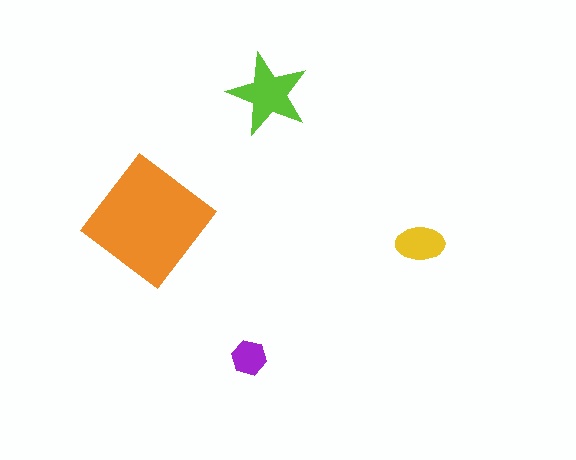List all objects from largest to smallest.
The orange diamond, the lime star, the yellow ellipse, the purple hexagon.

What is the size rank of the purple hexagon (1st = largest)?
4th.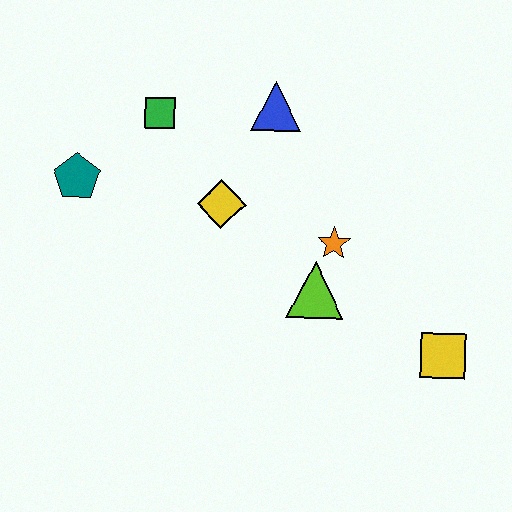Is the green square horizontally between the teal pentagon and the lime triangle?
Yes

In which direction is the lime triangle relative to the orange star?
The lime triangle is below the orange star.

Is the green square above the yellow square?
Yes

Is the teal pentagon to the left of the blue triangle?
Yes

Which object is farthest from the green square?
The yellow square is farthest from the green square.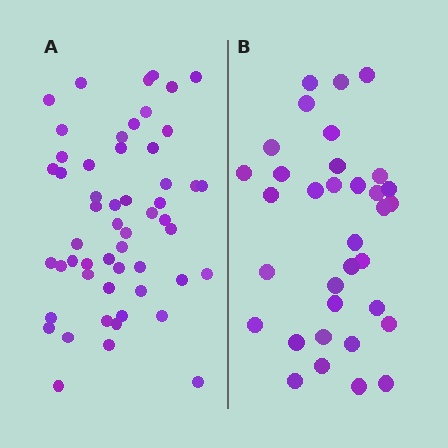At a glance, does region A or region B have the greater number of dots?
Region A (the left region) has more dots.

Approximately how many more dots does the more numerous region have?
Region A has approximately 20 more dots than region B.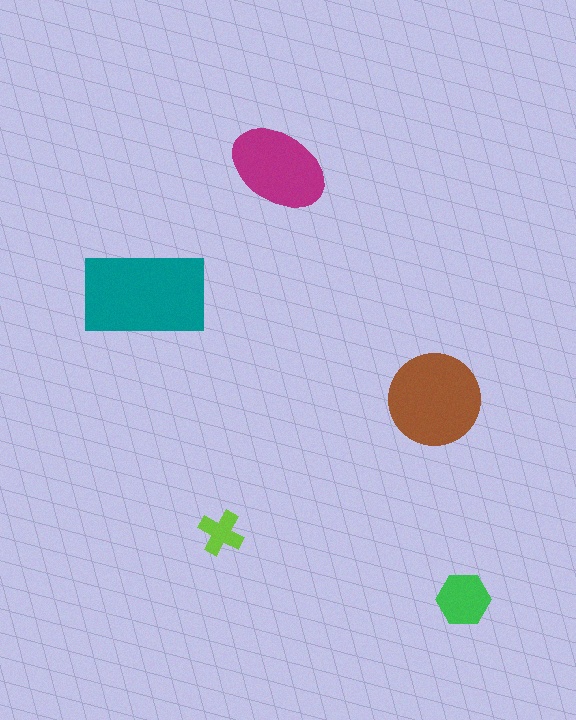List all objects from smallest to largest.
The lime cross, the green hexagon, the magenta ellipse, the brown circle, the teal rectangle.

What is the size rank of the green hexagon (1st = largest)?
4th.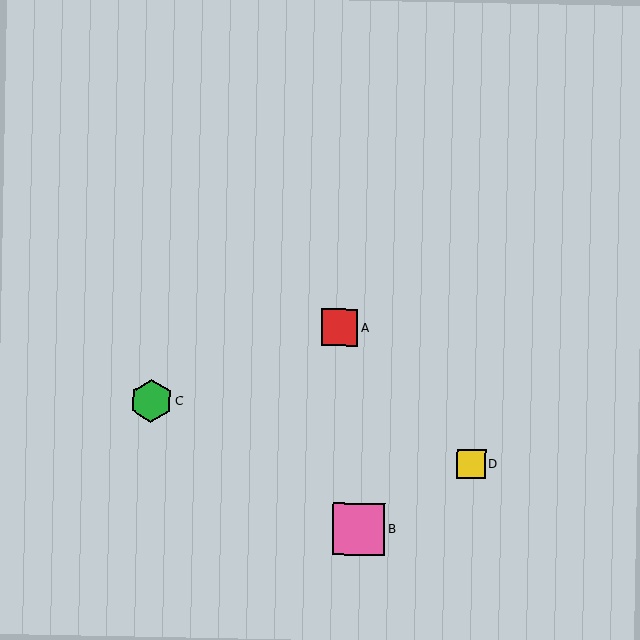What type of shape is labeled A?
Shape A is a red square.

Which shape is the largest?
The pink square (labeled B) is the largest.